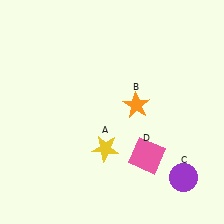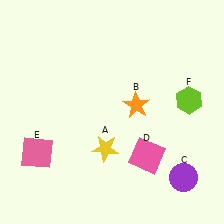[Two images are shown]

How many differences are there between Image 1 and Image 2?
There are 2 differences between the two images.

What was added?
A pink square (E), a lime hexagon (F) were added in Image 2.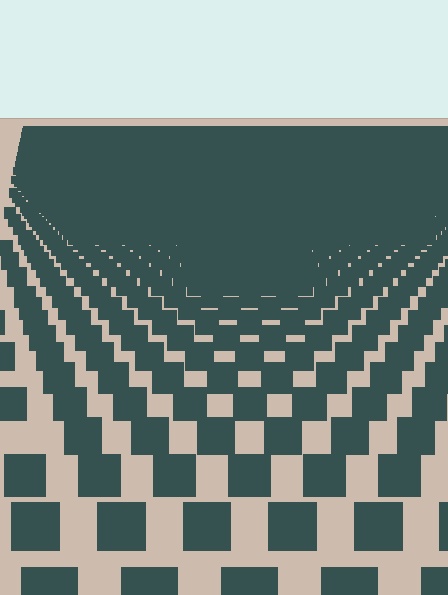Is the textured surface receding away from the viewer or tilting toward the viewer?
The surface is receding away from the viewer. Texture elements get smaller and denser toward the top.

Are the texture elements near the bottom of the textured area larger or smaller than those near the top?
Larger. Near the bottom, elements are closer to the viewer and appear at a bigger on-screen size.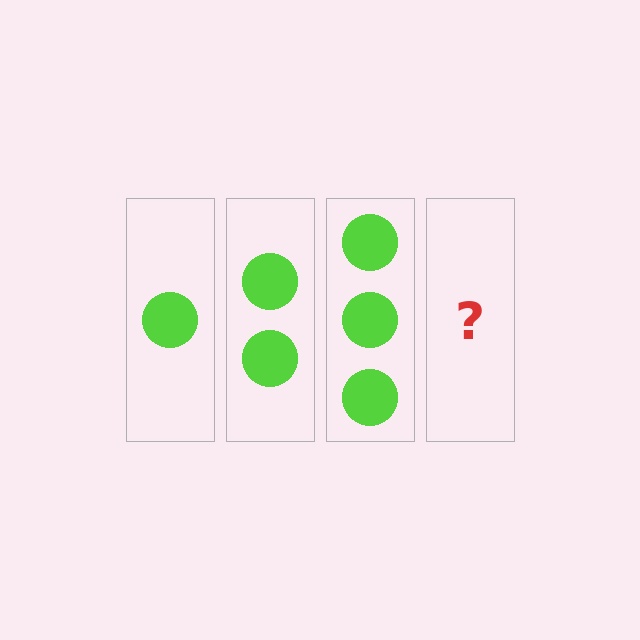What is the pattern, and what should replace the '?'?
The pattern is that each step adds one more circle. The '?' should be 4 circles.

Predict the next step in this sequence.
The next step is 4 circles.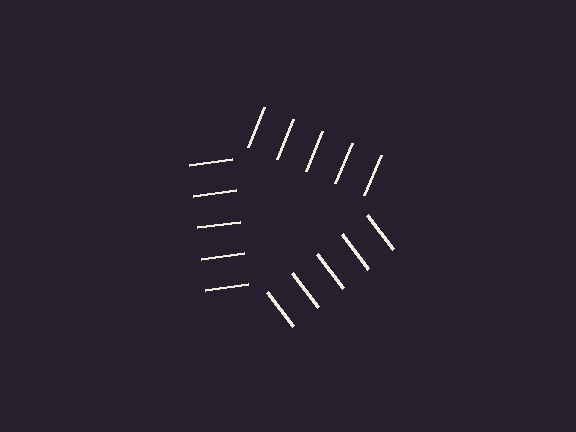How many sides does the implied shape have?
3 sides — the line-ends trace a triangle.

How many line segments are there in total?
15 — 5 along each of the 3 edges.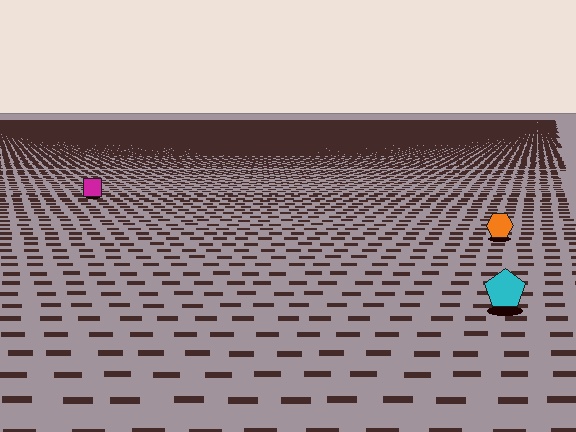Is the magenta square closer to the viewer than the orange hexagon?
No. The orange hexagon is closer — you can tell from the texture gradient: the ground texture is coarser near it.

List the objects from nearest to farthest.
From nearest to farthest: the cyan pentagon, the orange hexagon, the magenta square.